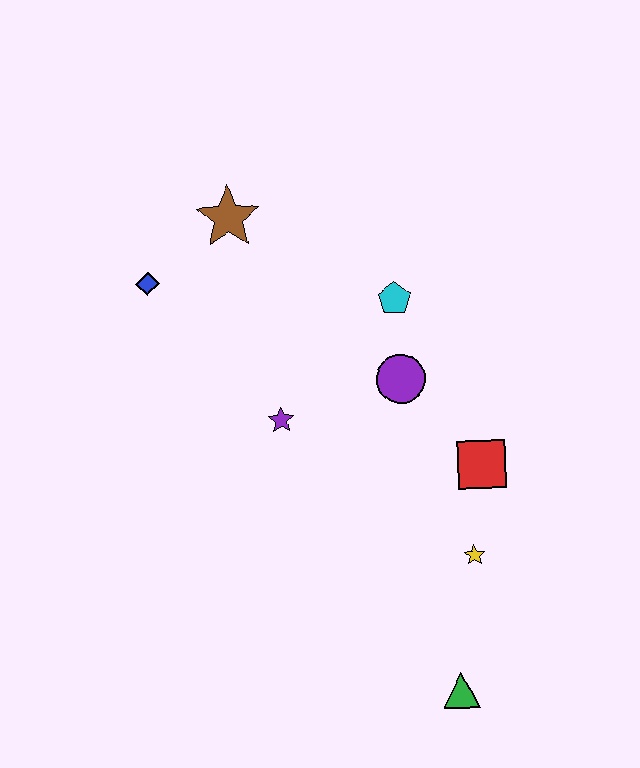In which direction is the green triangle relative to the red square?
The green triangle is below the red square.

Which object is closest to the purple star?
The purple circle is closest to the purple star.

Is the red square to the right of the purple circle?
Yes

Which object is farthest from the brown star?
The green triangle is farthest from the brown star.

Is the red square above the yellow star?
Yes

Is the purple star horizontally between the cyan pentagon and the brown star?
Yes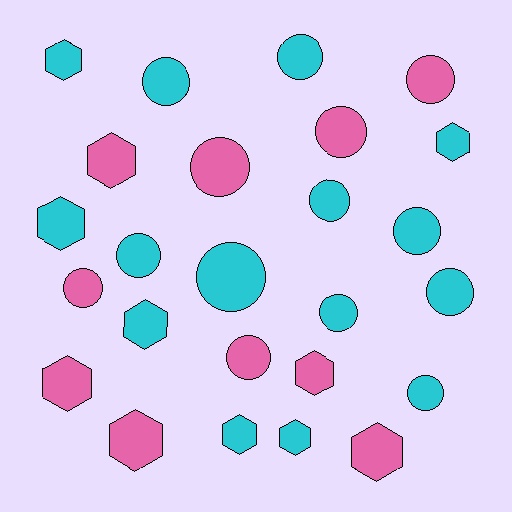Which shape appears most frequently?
Circle, with 14 objects.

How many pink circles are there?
There are 5 pink circles.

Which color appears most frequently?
Cyan, with 15 objects.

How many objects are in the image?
There are 25 objects.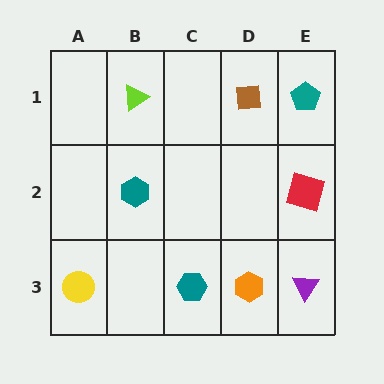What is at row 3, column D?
An orange hexagon.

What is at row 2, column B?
A teal hexagon.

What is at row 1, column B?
A lime triangle.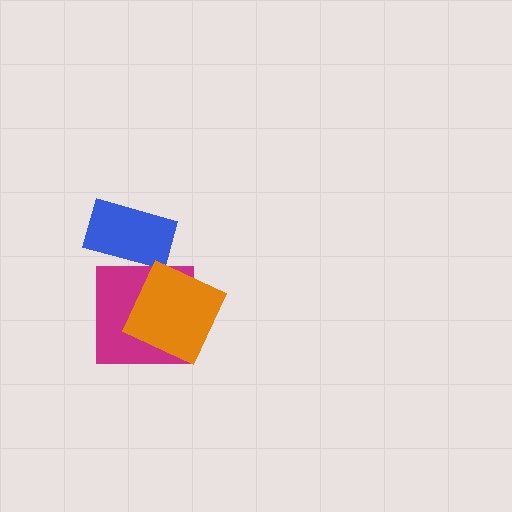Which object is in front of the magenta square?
The orange square is in front of the magenta square.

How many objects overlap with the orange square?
1 object overlaps with the orange square.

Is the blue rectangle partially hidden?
No, no other shape covers it.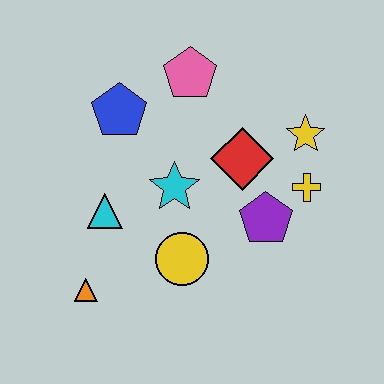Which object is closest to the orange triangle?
The cyan triangle is closest to the orange triangle.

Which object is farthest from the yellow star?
The orange triangle is farthest from the yellow star.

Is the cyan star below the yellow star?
Yes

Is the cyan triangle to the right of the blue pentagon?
No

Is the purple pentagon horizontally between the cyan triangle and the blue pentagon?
No